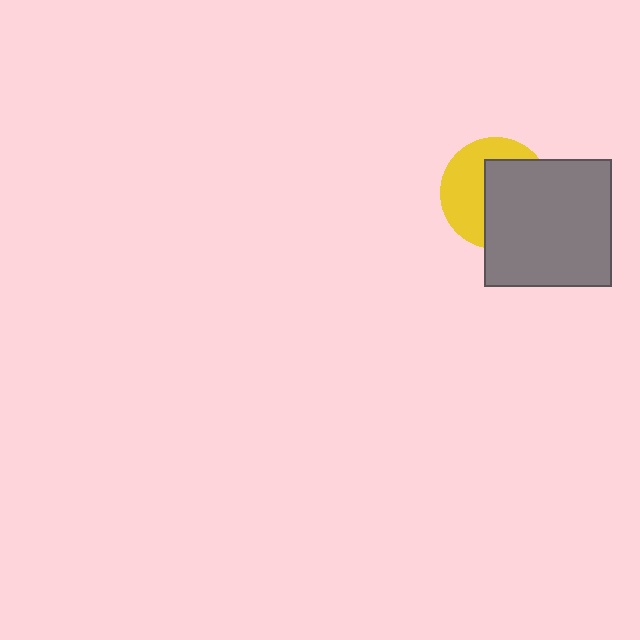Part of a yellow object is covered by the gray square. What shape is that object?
It is a circle.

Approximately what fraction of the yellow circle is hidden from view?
Roughly 54% of the yellow circle is hidden behind the gray square.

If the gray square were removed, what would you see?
You would see the complete yellow circle.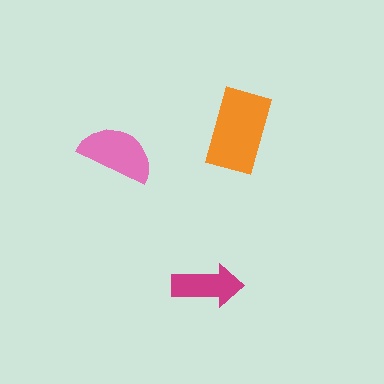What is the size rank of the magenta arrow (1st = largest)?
3rd.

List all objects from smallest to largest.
The magenta arrow, the pink semicircle, the orange rectangle.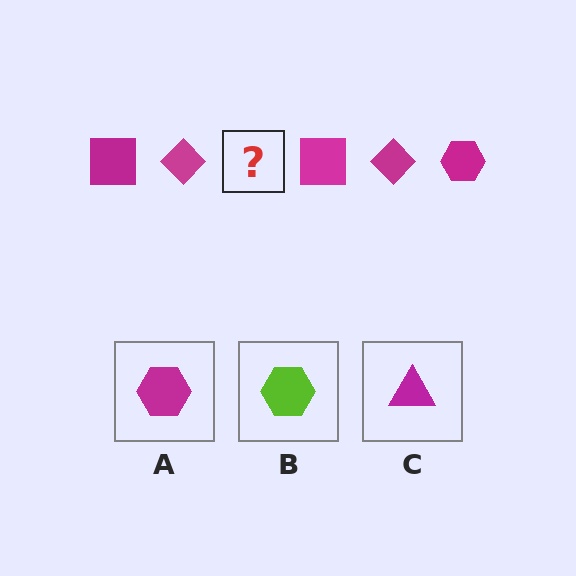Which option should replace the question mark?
Option A.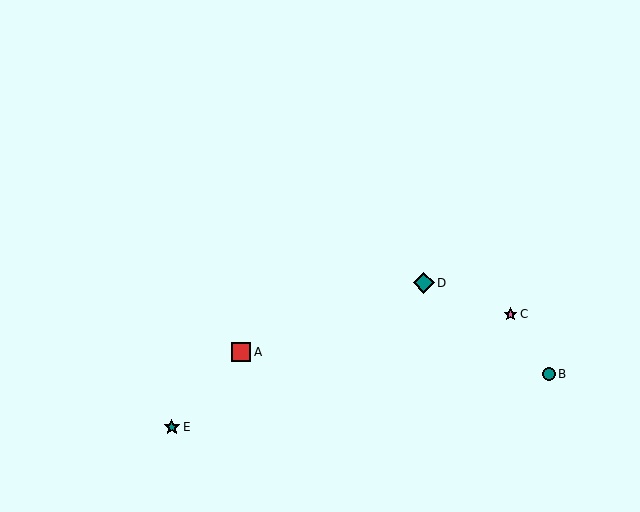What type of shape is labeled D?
Shape D is a teal diamond.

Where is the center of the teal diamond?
The center of the teal diamond is at (424, 283).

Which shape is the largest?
The teal diamond (labeled D) is the largest.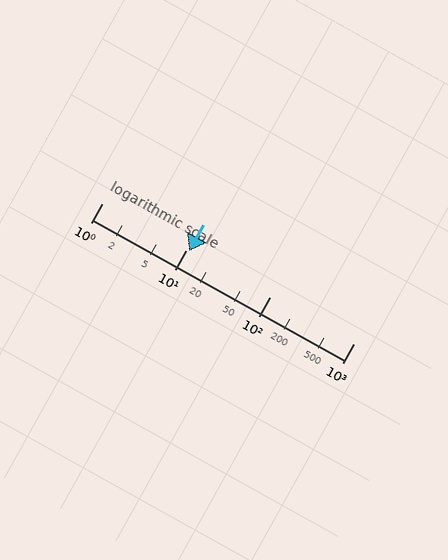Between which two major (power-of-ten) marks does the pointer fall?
The pointer is between 10 and 100.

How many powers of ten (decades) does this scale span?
The scale spans 3 decades, from 1 to 1000.